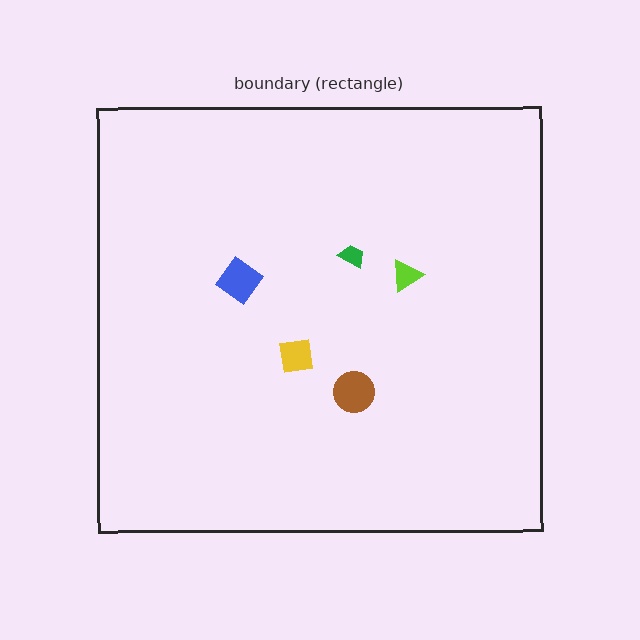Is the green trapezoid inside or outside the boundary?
Inside.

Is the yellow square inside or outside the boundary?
Inside.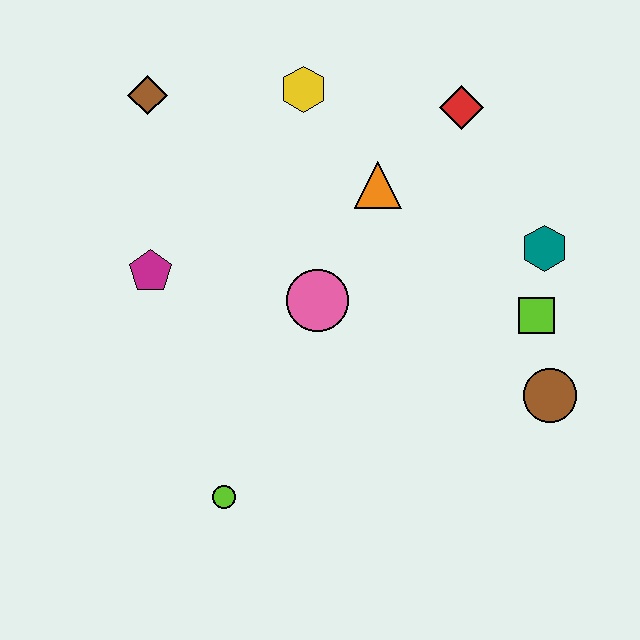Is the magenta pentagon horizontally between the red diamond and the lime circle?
No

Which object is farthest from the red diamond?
The lime circle is farthest from the red diamond.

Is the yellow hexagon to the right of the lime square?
No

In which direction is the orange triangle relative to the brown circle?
The orange triangle is above the brown circle.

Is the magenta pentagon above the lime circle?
Yes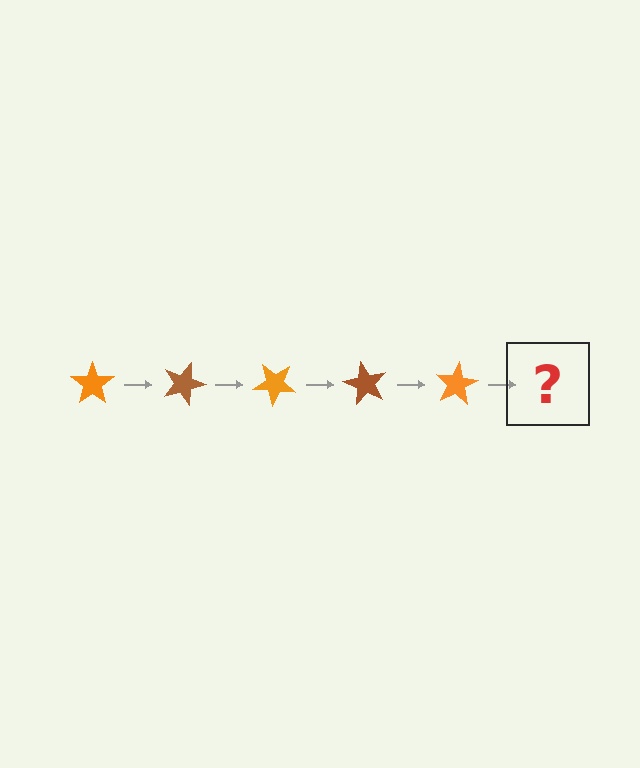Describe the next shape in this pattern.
It should be a brown star, rotated 100 degrees from the start.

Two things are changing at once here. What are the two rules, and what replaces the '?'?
The two rules are that it rotates 20 degrees each step and the color cycles through orange and brown. The '?' should be a brown star, rotated 100 degrees from the start.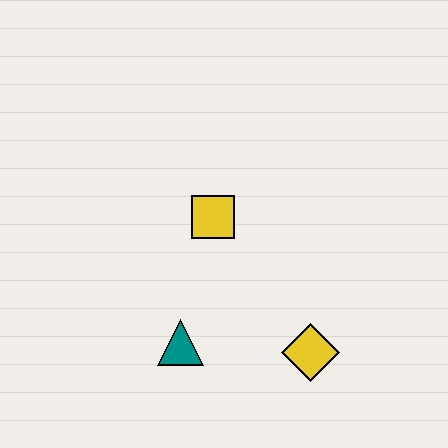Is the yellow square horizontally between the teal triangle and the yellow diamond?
Yes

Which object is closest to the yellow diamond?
The teal triangle is closest to the yellow diamond.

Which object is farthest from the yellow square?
The yellow diamond is farthest from the yellow square.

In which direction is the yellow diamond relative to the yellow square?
The yellow diamond is below the yellow square.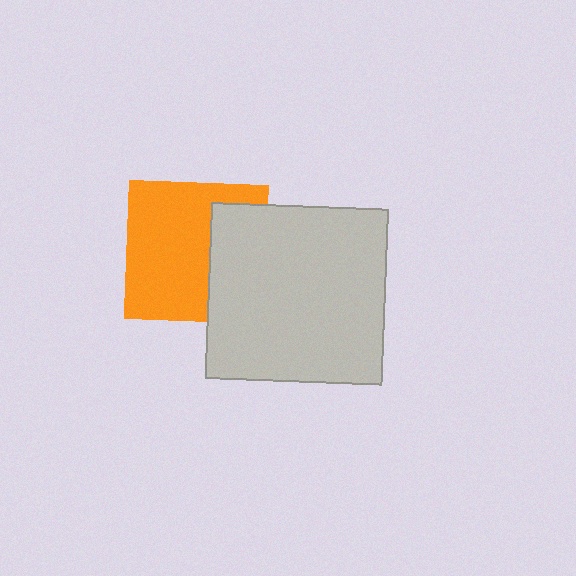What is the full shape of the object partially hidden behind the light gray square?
The partially hidden object is an orange square.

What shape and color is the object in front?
The object in front is a light gray square.